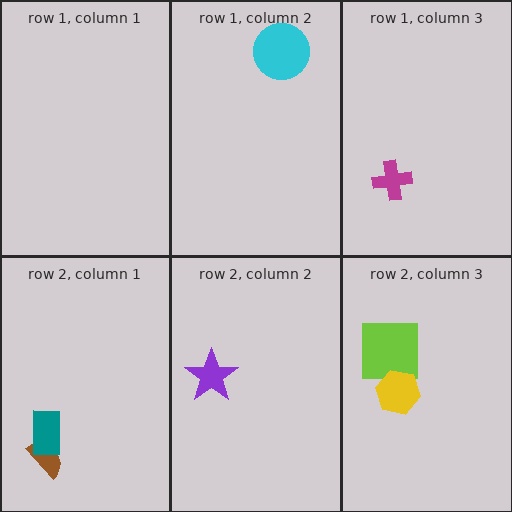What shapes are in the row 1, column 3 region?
The magenta cross.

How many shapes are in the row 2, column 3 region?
2.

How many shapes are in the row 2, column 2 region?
1.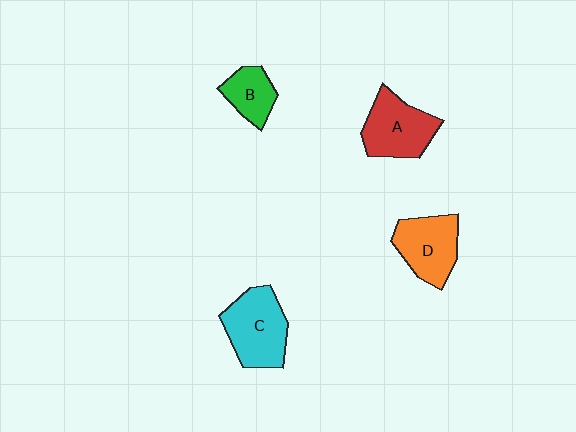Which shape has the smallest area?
Shape B (green).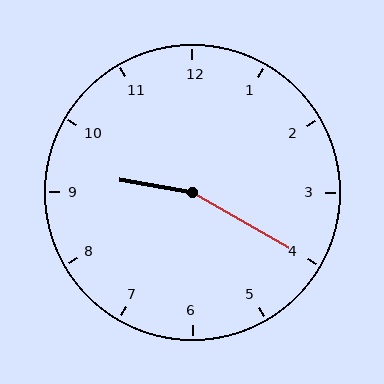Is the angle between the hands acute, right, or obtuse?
It is obtuse.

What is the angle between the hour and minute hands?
Approximately 160 degrees.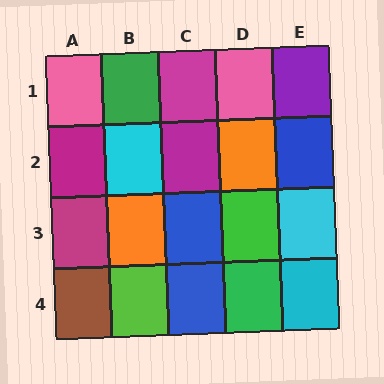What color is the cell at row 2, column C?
Magenta.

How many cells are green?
3 cells are green.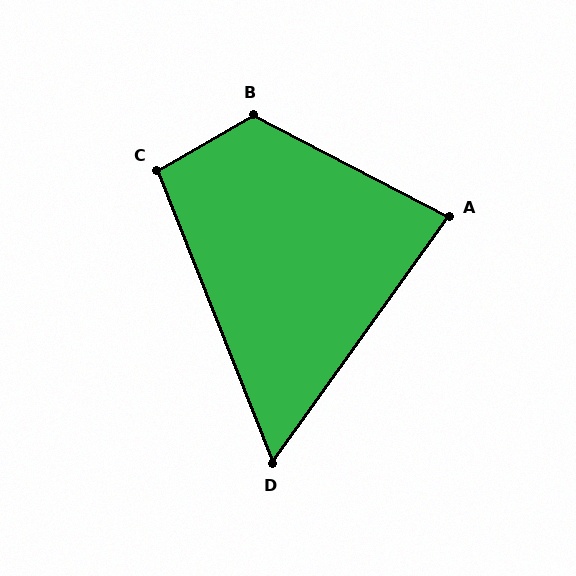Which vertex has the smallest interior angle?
D, at approximately 57 degrees.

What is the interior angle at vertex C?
Approximately 98 degrees (obtuse).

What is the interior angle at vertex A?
Approximately 82 degrees (acute).